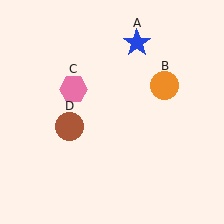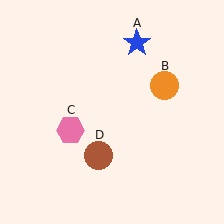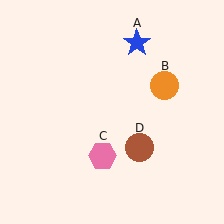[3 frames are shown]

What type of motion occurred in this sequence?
The pink hexagon (object C), brown circle (object D) rotated counterclockwise around the center of the scene.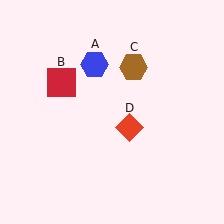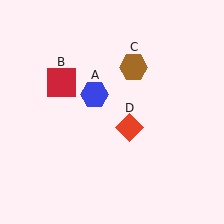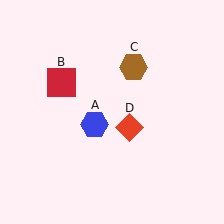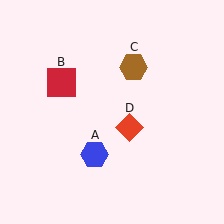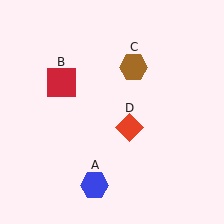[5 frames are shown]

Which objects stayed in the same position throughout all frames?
Red square (object B) and brown hexagon (object C) and red diamond (object D) remained stationary.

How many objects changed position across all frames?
1 object changed position: blue hexagon (object A).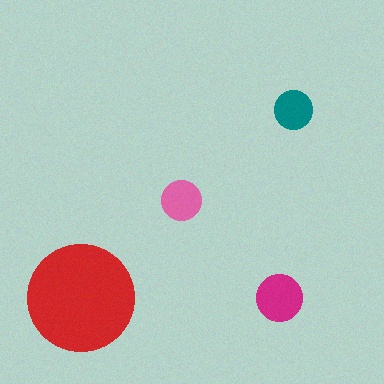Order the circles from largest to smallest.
the red one, the magenta one, the pink one, the teal one.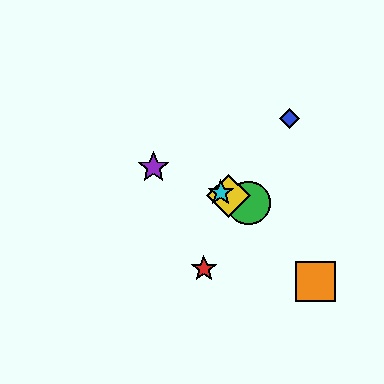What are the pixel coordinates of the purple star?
The purple star is at (153, 168).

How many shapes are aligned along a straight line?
4 shapes (the green circle, the yellow diamond, the purple star, the cyan star) are aligned along a straight line.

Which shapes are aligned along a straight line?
The green circle, the yellow diamond, the purple star, the cyan star are aligned along a straight line.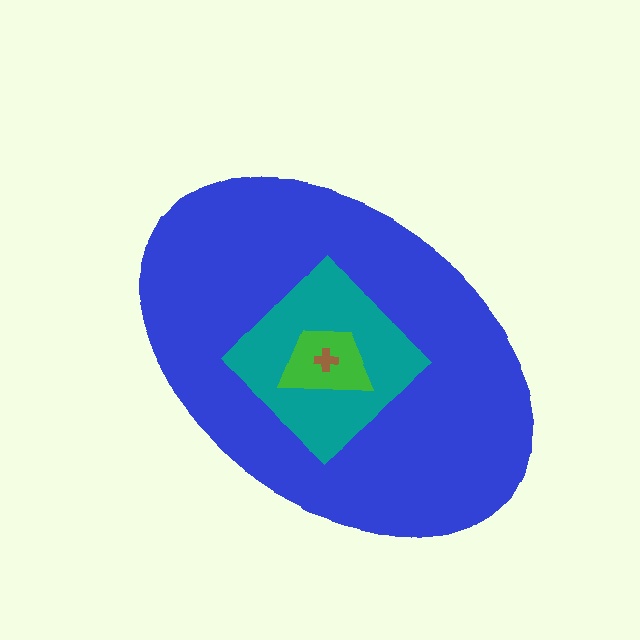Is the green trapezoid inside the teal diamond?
Yes.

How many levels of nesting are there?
4.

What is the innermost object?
The brown cross.